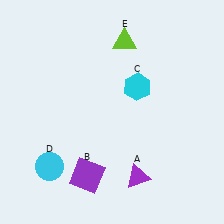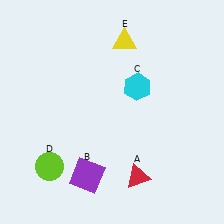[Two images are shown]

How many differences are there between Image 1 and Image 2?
There are 3 differences between the two images.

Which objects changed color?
A changed from purple to red. D changed from cyan to lime. E changed from lime to yellow.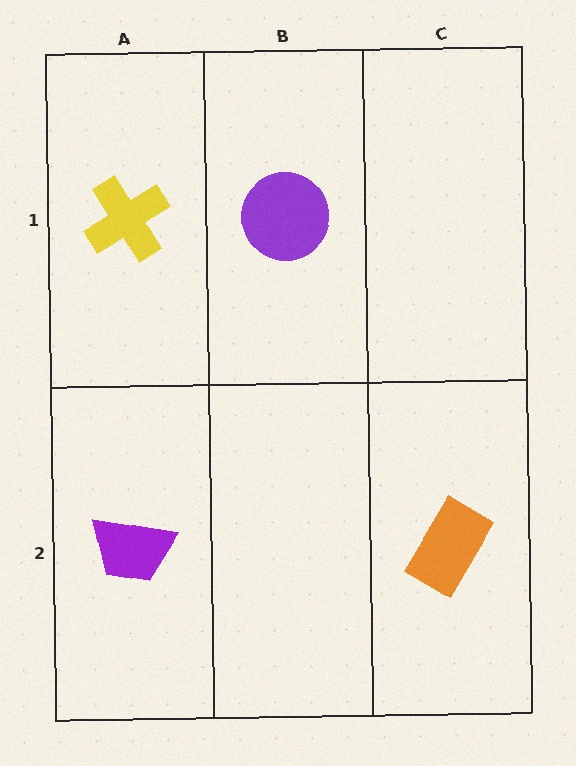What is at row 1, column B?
A purple circle.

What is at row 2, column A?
A purple trapezoid.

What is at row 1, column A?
A yellow cross.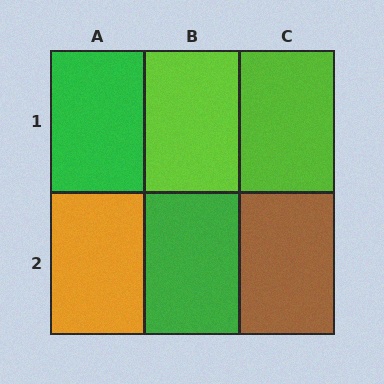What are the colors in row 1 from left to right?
Green, lime, lime.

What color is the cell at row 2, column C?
Brown.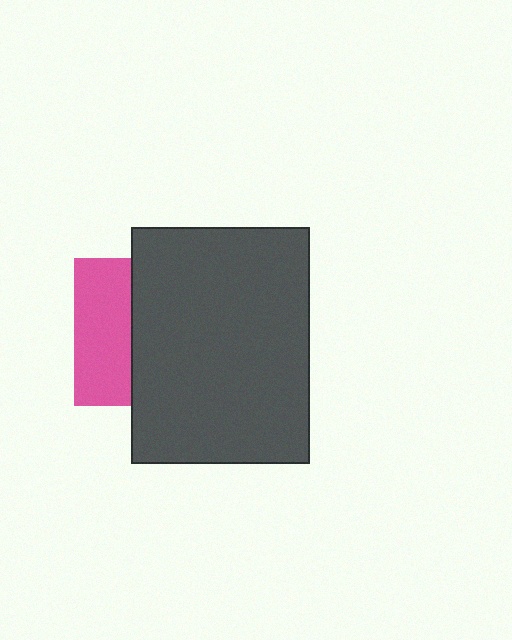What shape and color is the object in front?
The object in front is a dark gray rectangle.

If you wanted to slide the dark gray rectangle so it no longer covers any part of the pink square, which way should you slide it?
Slide it right — that is the most direct way to separate the two shapes.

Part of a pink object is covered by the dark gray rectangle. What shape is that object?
It is a square.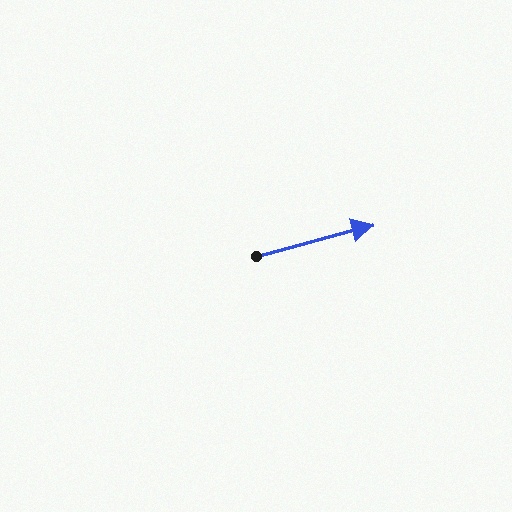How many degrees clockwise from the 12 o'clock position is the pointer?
Approximately 75 degrees.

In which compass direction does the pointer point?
East.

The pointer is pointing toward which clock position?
Roughly 2 o'clock.